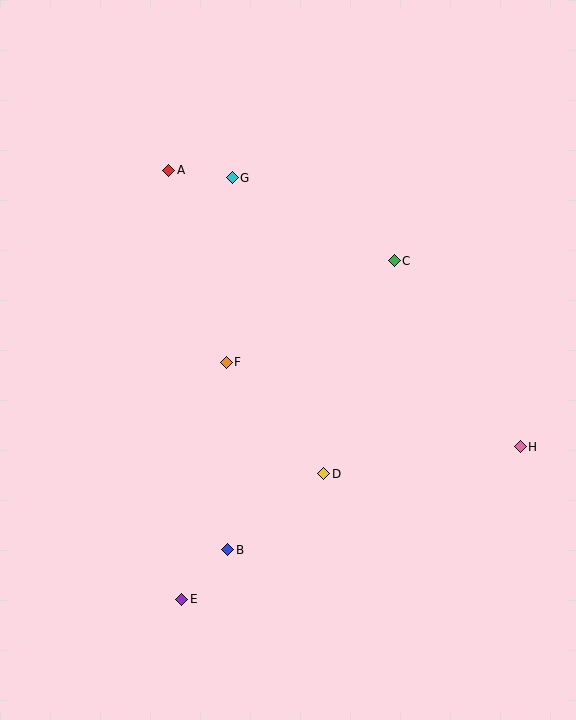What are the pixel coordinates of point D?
Point D is at (324, 474).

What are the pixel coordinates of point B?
Point B is at (228, 550).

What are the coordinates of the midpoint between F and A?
The midpoint between F and A is at (197, 266).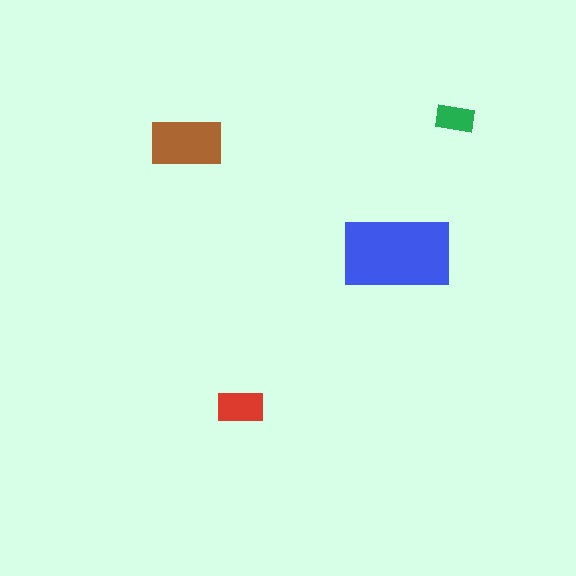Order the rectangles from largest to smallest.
the blue one, the brown one, the red one, the green one.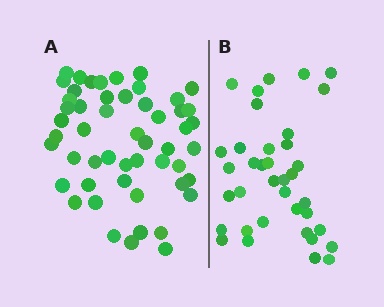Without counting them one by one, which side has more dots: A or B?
Region A (the left region) has more dots.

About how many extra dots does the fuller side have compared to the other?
Region A has approximately 15 more dots than region B.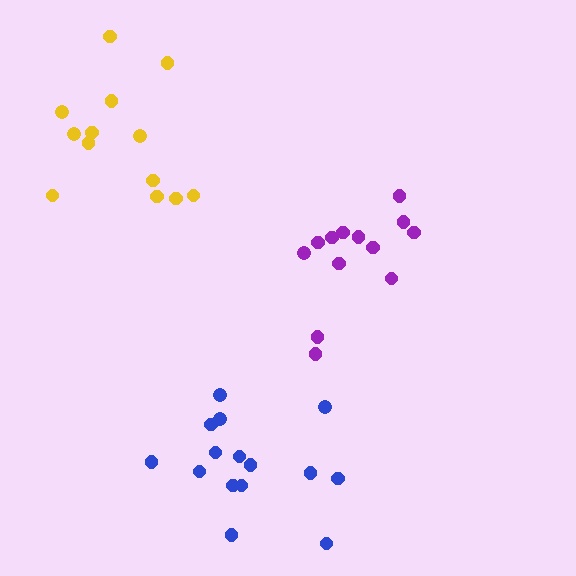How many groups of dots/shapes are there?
There are 3 groups.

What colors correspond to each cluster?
The clusters are colored: blue, yellow, purple.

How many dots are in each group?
Group 1: 15 dots, Group 2: 13 dots, Group 3: 13 dots (41 total).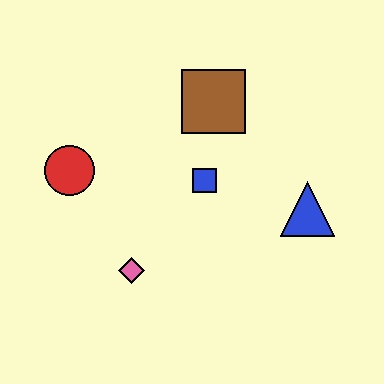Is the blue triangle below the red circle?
Yes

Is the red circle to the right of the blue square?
No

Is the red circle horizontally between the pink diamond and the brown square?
No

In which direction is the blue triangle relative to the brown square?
The blue triangle is below the brown square.